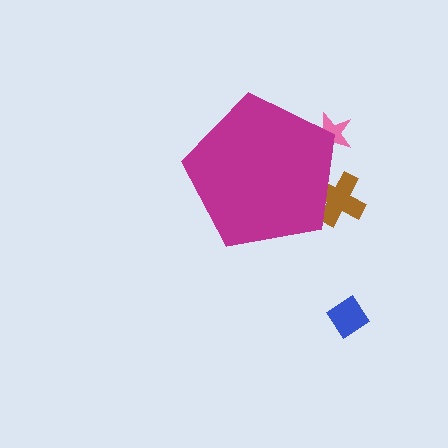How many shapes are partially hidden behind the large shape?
2 shapes are partially hidden.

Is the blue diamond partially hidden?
No, the blue diamond is fully visible.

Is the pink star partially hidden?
Yes, the pink star is partially hidden behind the magenta pentagon.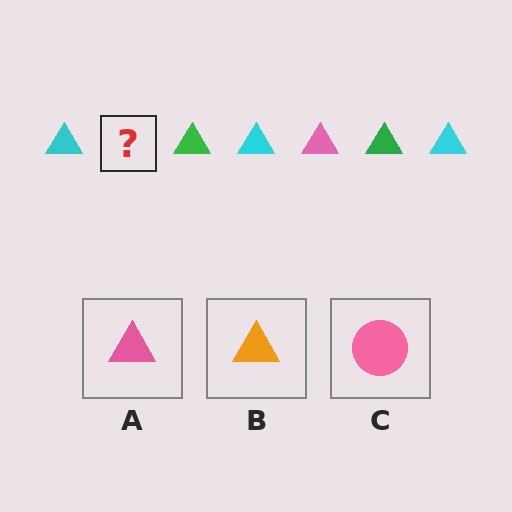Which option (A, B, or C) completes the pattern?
A.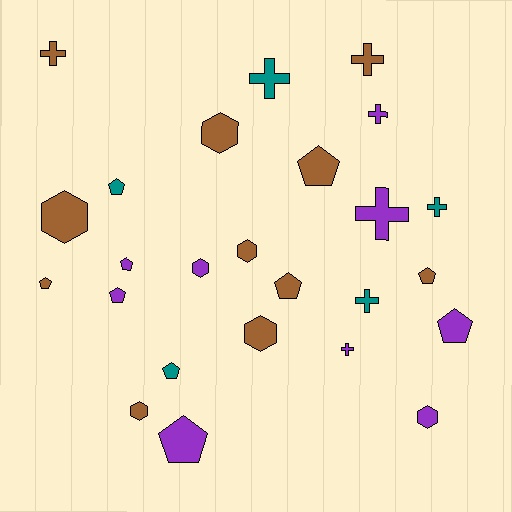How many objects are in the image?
There are 25 objects.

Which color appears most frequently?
Brown, with 11 objects.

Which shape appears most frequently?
Pentagon, with 10 objects.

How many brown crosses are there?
There are 2 brown crosses.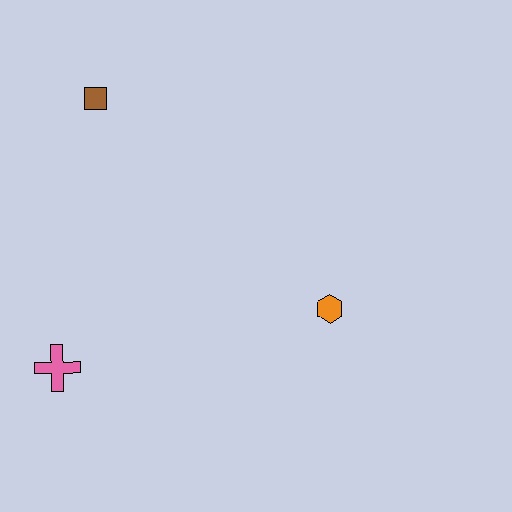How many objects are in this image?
There are 3 objects.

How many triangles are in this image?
There are no triangles.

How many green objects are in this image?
There are no green objects.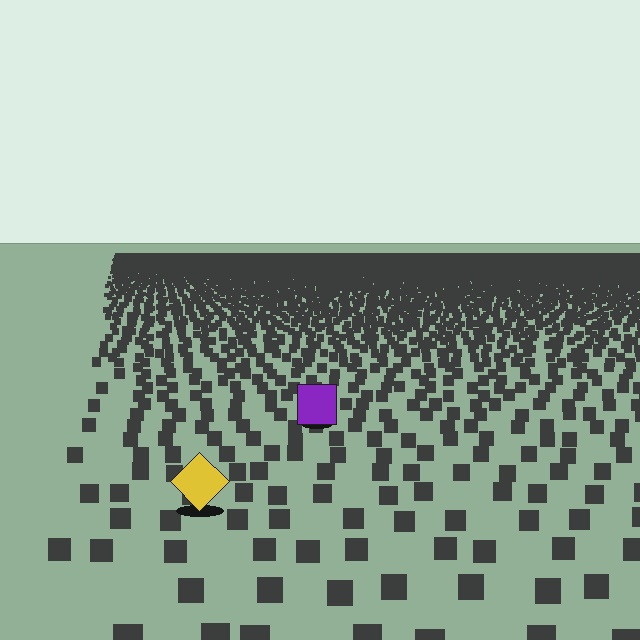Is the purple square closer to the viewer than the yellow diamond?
No. The yellow diamond is closer — you can tell from the texture gradient: the ground texture is coarser near it.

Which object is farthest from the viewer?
The purple square is farthest from the viewer. It appears smaller and the ground texture around it is denser.